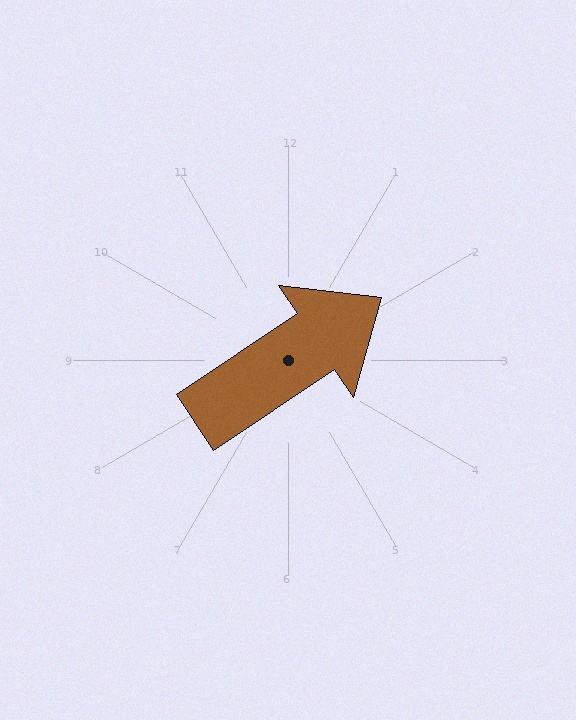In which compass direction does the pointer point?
Northeast.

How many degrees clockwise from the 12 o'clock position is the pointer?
Approximately 56 degrees.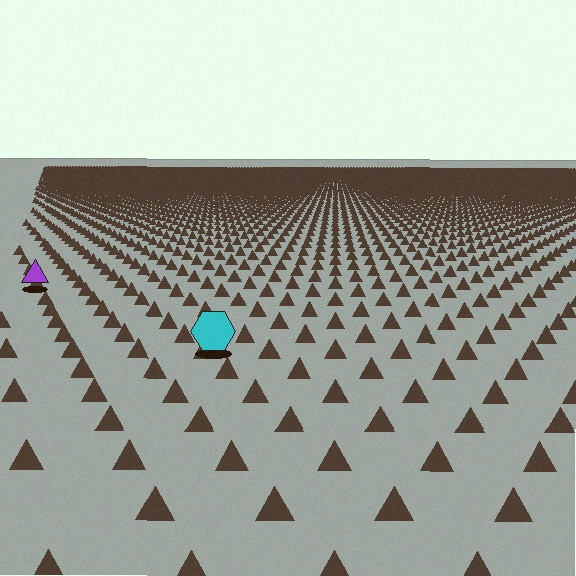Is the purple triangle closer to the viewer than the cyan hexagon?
No. The cyan hexagon is closer — you can tell from the texture gradient: the ground texture is coarser near it.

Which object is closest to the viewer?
The cyan hexagon is closest. The texture marks near it are larger and more spread out.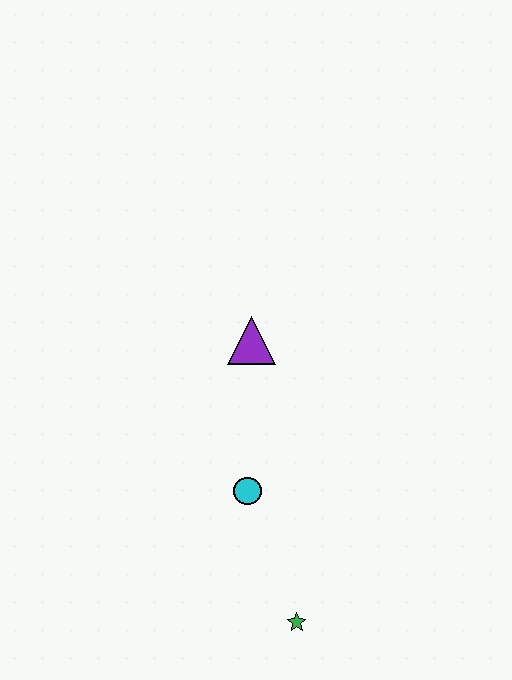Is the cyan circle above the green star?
Yes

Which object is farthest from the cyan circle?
The purple triangle is farthest from the cyan circle.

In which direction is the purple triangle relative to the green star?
The purple triangle is above the green star.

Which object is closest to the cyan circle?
The green star is closest to the cyan circle.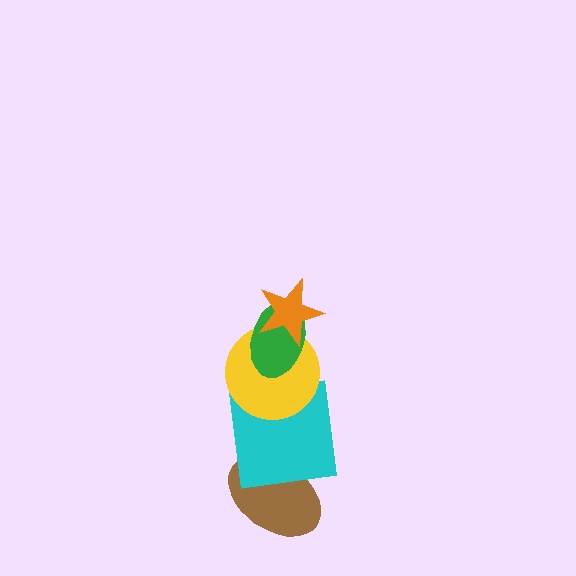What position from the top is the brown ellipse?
The brown ellipse is 5th from the top.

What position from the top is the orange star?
The orange star is 1st from the top.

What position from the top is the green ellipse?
The green ellipse is 2nd from the top.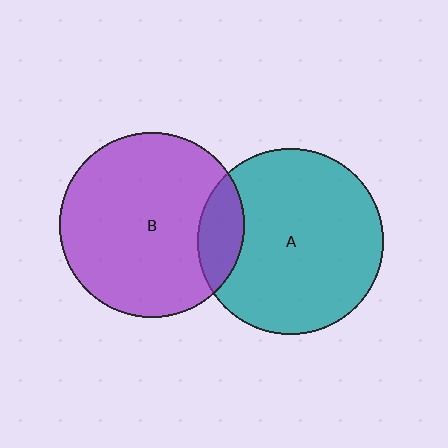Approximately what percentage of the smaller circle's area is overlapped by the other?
Approximately 15%.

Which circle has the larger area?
Circle A (teal).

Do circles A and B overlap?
Yes.